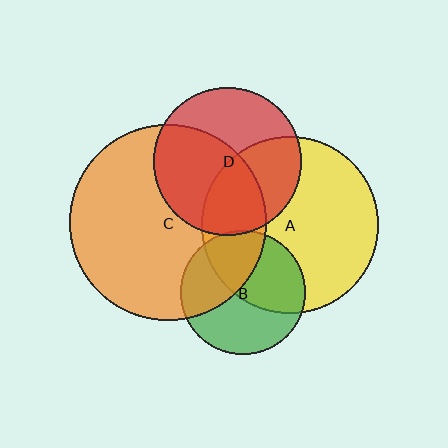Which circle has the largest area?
Circle C (orange).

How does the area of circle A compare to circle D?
Approximately 1.4 times.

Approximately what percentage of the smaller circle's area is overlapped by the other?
Approximately 5%.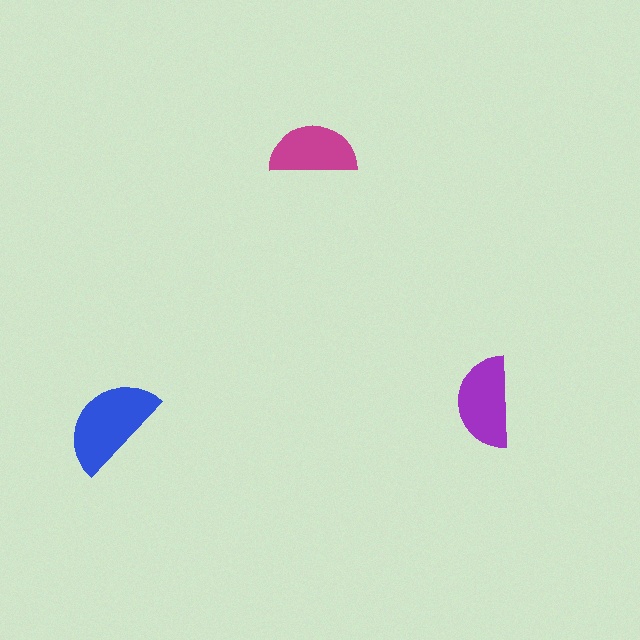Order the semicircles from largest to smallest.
the blue one, the purple one, the magenta one.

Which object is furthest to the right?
The purple semicircle is rightmost.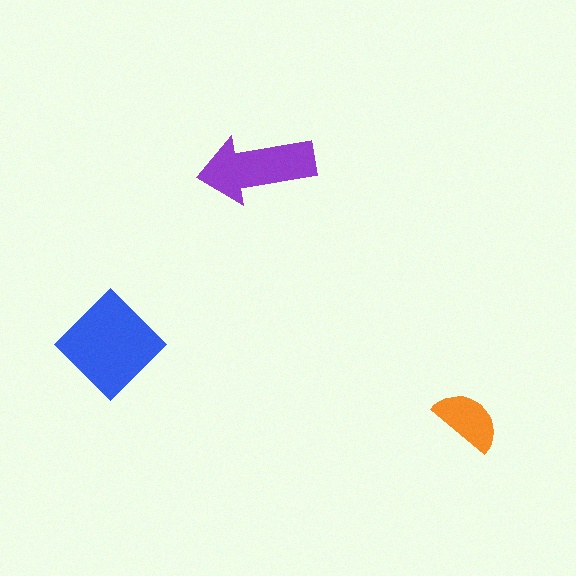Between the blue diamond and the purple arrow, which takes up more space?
The blue diamond.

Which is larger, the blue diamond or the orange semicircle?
The blue diamond.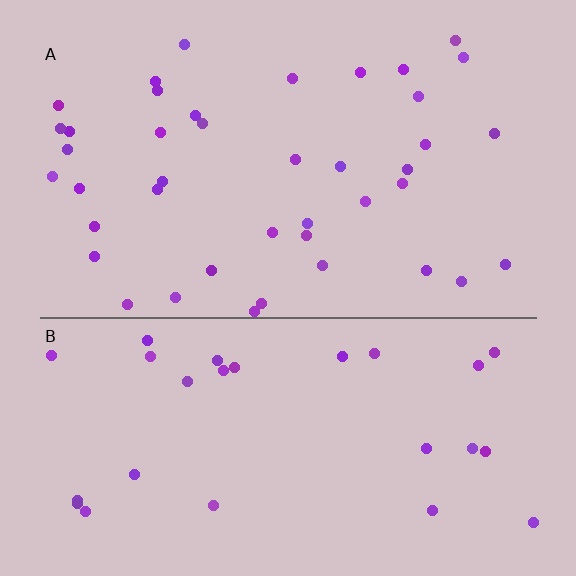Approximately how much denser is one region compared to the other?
Approximately 1.5× — region A over region B.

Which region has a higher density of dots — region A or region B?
A (the top).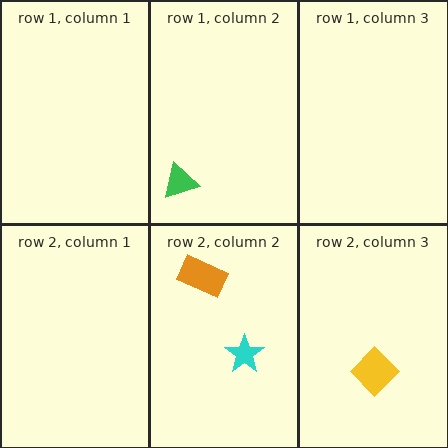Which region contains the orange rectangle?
The row 2, column 2 region.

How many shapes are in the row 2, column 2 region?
2.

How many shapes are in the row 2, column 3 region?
1.